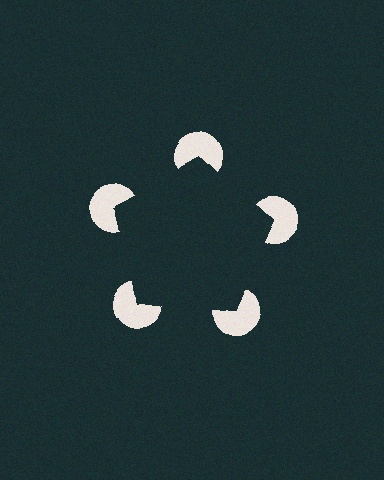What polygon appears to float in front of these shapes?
An illusory pentagon — its edges are inferred from the aligned wedge cuts in the pac-man discs, not physically drawn.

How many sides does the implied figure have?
5 sides.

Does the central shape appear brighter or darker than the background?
It typically appears slightly darker than the background, even though no actual brightness change is drawn.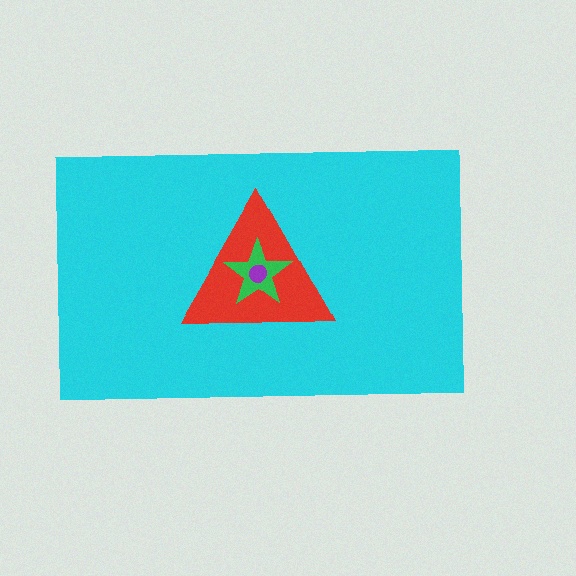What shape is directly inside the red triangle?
The green star.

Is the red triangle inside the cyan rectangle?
Yes.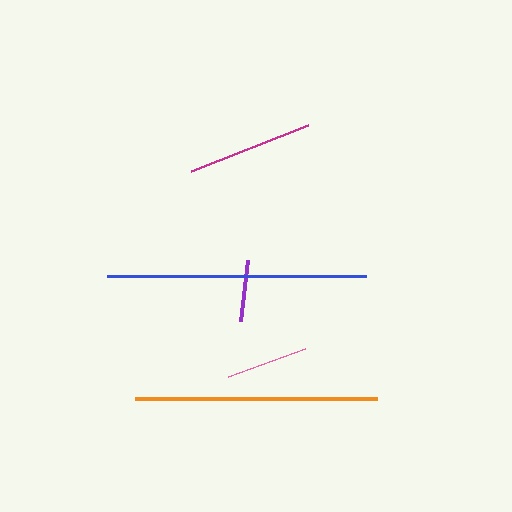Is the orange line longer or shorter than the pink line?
The orange line is longer than the pink line.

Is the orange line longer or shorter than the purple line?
The orange line is longer than the purple line.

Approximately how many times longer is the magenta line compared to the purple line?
The magenta line is approximately 2.1 times the length of the purple line.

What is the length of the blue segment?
The blue segment is approximately 258 pixels long.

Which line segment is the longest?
The blue line is the longest at approximately 258 pixels.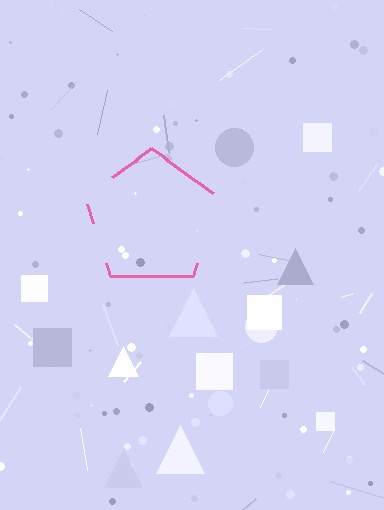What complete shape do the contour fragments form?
The contour fragments form a pentagon.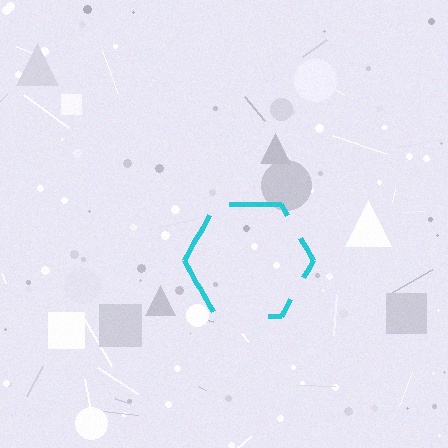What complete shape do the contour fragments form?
The contour fragments form a hexagon.